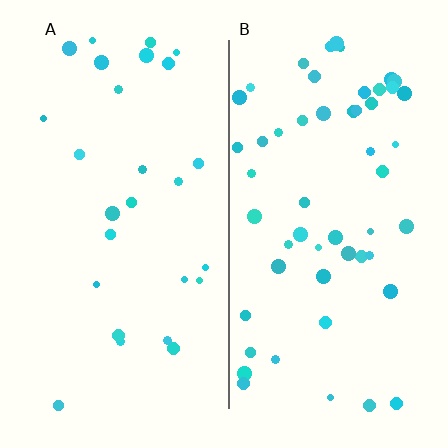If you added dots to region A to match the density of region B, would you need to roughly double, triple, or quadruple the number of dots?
Approximately double.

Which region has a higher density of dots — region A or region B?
B (the right).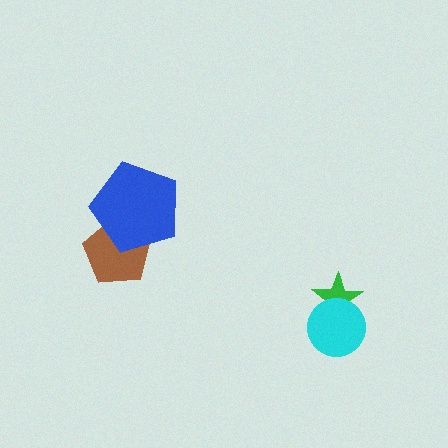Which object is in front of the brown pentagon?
The blue pentagon is in front of the brown pentagon.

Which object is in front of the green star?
The cyan circle is in front of the green star.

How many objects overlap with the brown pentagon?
1 object overlaps with the brown pentagon.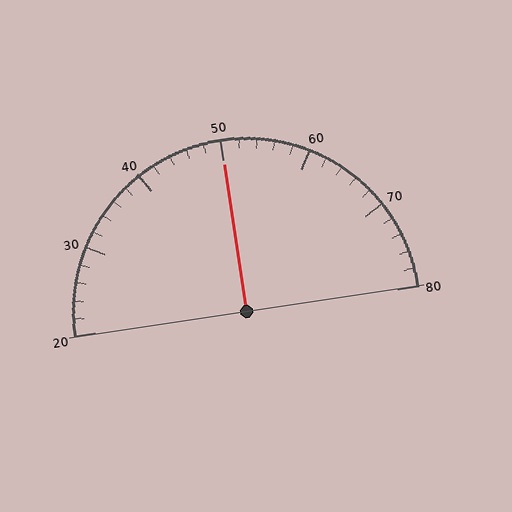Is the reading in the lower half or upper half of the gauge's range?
The reading is in the upper half of the range (20 to 80).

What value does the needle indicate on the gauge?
The needle indicates approximately 50.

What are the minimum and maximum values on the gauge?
The gauge ranges from 20 to 80.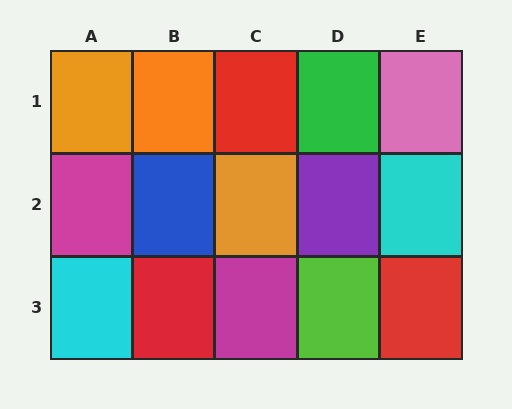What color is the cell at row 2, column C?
Orange.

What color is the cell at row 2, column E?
Cyan.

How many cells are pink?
1 cell is pink.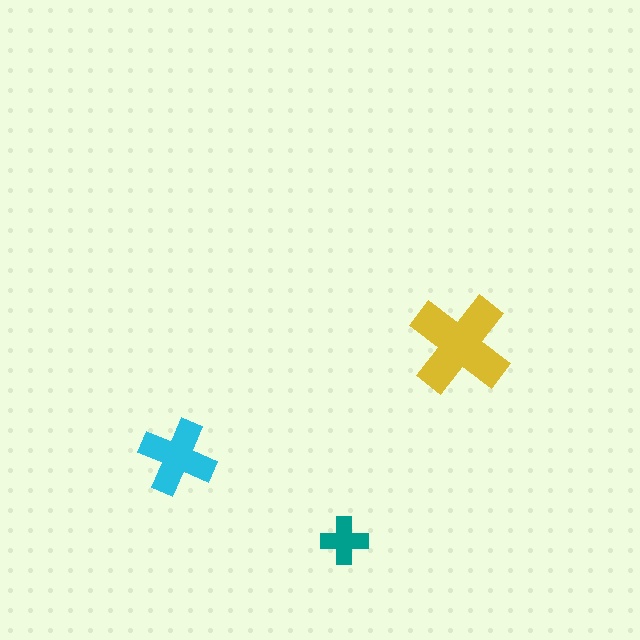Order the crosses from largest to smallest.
the yellow one, the cyan one, the teal one.